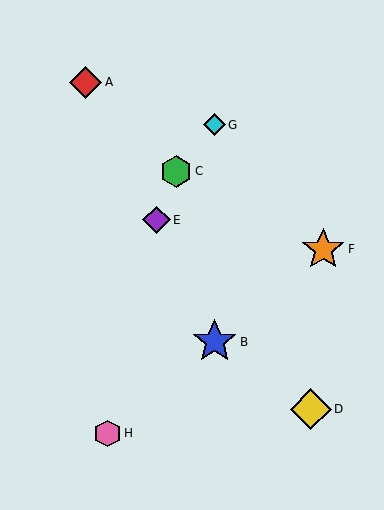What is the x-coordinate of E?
Object E is at x≈157.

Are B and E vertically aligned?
No, B is at x≈215 and E is at x≈157.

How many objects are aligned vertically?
2 objects (B, G) are aligned vertically.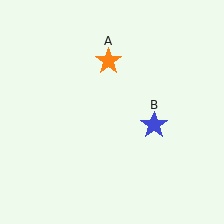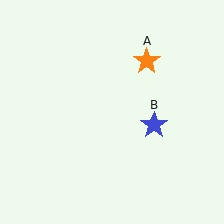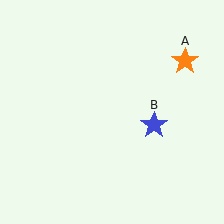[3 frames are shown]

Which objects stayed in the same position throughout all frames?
Blue star (object B) remained stationary.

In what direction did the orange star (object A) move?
The orange star (object A) moved right.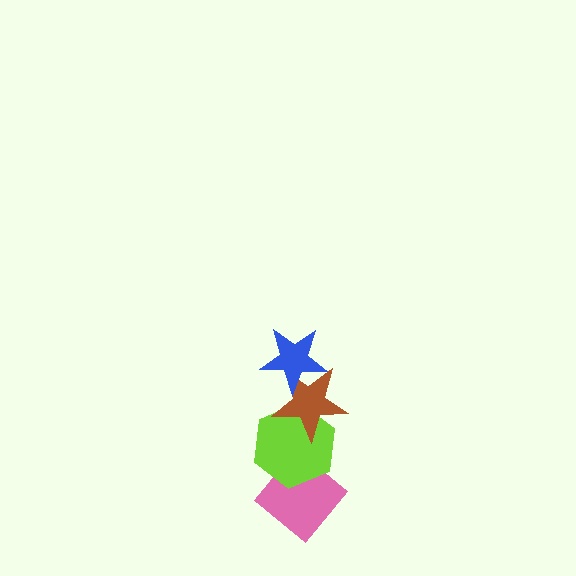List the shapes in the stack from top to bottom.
From top to bottom: the blue star, the brown star, the lime hexagon, the pink diamond.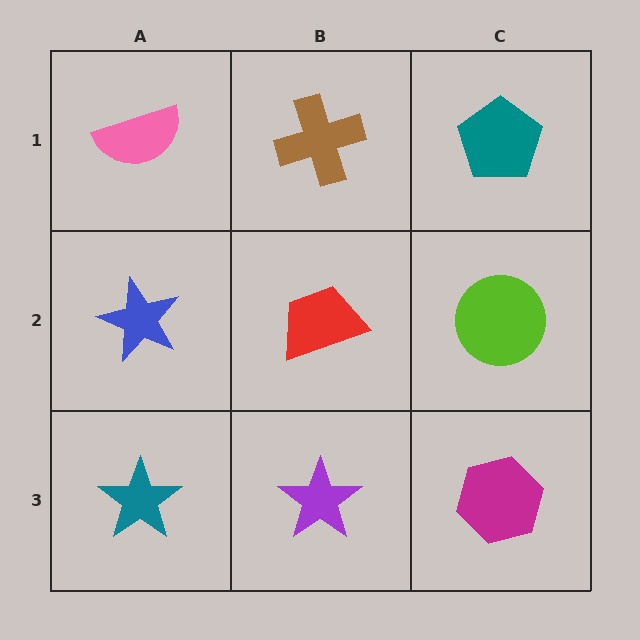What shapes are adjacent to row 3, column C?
A lime circle (row 2, column C), a purple star (row 3, column B).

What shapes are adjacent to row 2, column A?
A pink semicircle (row 1, column A), a teal star (row 3, column A), a red trapezoid (row 2, column B).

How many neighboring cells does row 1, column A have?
2.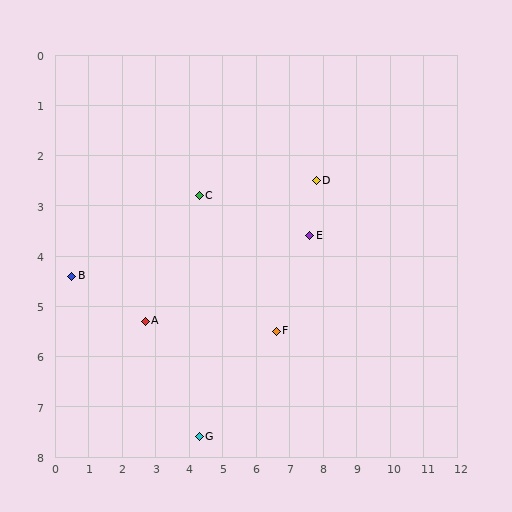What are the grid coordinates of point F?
Point F is at approximately (6.6, 5.5).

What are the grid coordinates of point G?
Point G is at approximately (4.3, 7.6).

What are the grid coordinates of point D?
Point D is at approximately (7.8, 2.5).